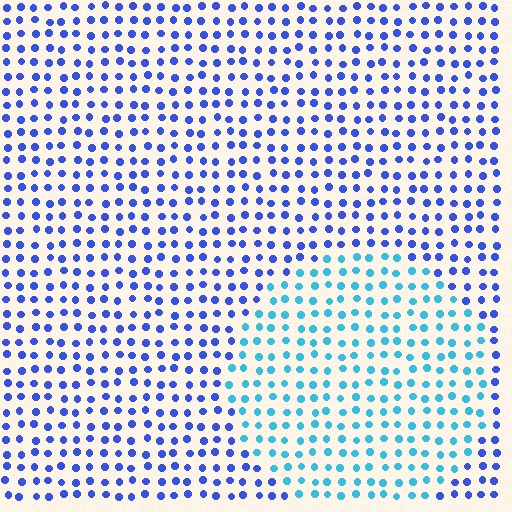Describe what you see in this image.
The image is filled with small blue elements in a uniform arrangement. A circle-shaped region is visible where the elements are tinted to a slightly different hue, forming a subtle color boundary.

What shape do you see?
I see a circle.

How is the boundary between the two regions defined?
The boundary is defined purely by a slight shift in hue (about 40 degrees). Spacing, size, and orientation are identical on both sides.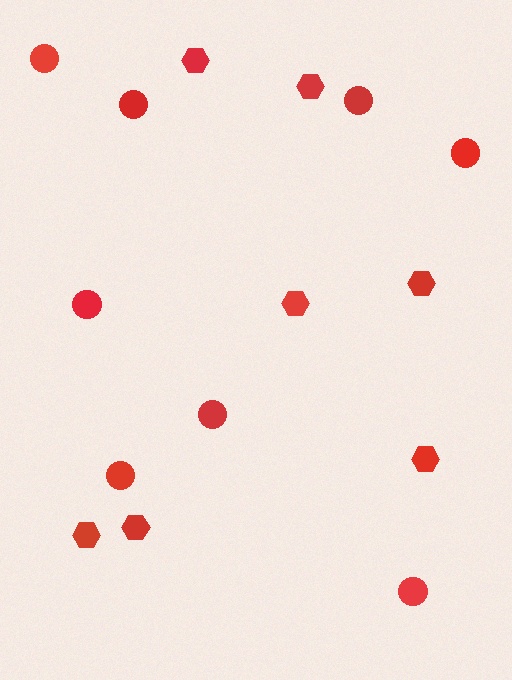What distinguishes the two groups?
There are 2 groups: one group of circles (8) and one group of hexagons (7).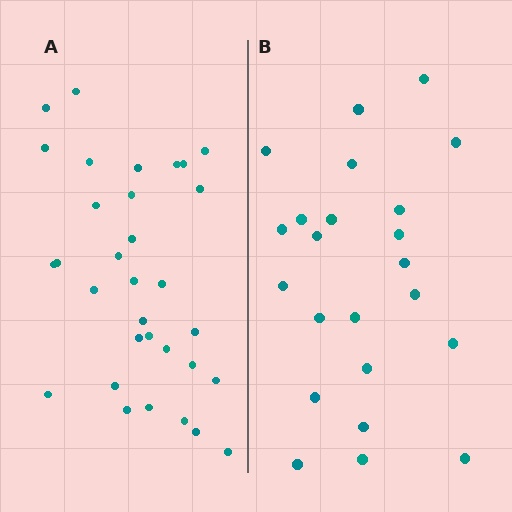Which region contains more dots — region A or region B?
Region A (the left region) has more dots.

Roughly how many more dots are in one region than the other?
Region A has roughly 8 or so more dots than region B.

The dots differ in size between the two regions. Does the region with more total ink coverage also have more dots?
No. Region B has more total ink coverage because its dots are larger, but region A actually contains more individual dots. Total area can be misleading — the number of items is what matters here.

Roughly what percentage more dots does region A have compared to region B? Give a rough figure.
About 40% more.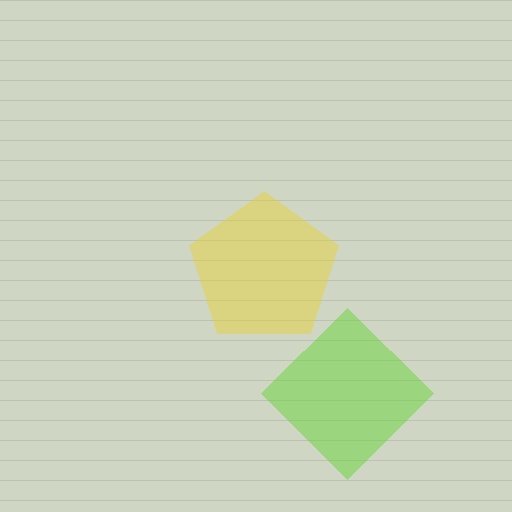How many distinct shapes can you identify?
There are 2 distinct shapes: a lime diamond, a yellow pentagon.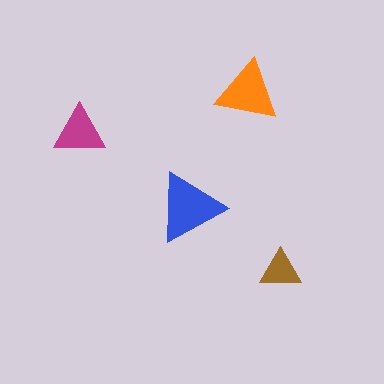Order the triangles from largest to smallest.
the blue one, the orange one, the magenta one, the brown one.